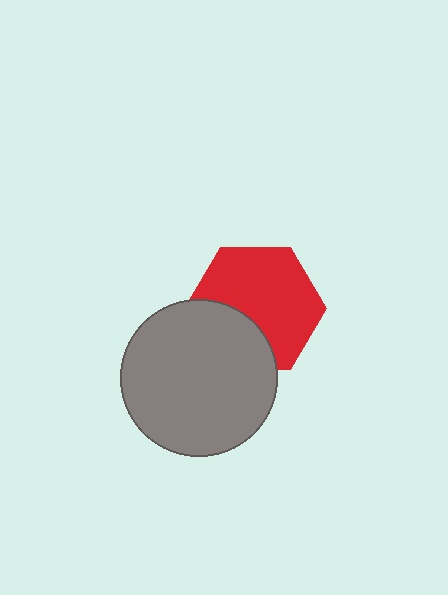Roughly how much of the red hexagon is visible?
Most of it is visible (roughly 68%).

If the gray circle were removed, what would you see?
You would see the complete red hexagon.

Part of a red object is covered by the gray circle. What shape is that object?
It is a hexagon.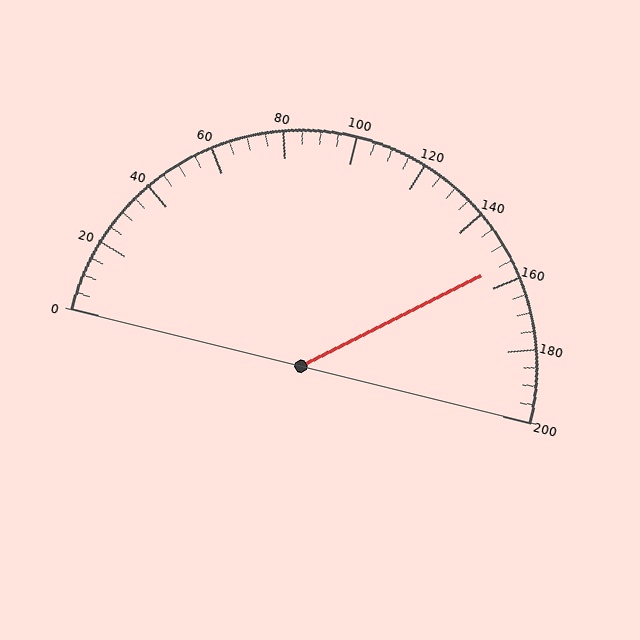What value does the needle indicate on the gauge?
The needle indicates approximately 155.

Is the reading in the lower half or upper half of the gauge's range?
The reading is in the upper half of the range (0 to 200).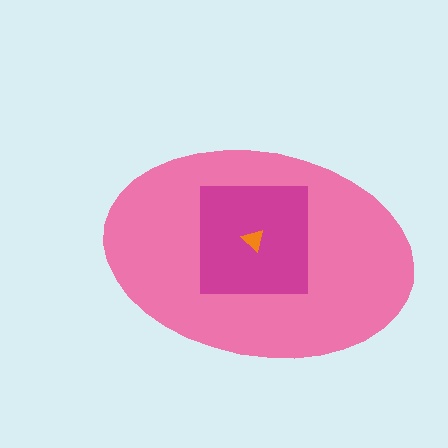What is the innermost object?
The orange triangle.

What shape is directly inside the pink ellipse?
The magenta square.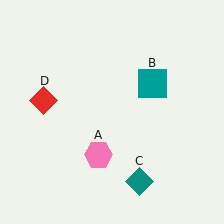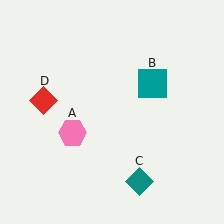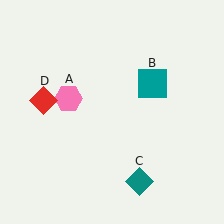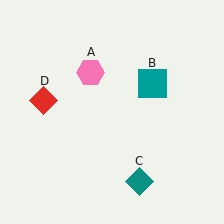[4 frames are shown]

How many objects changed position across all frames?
1 object changed position: pink hexagon (object A).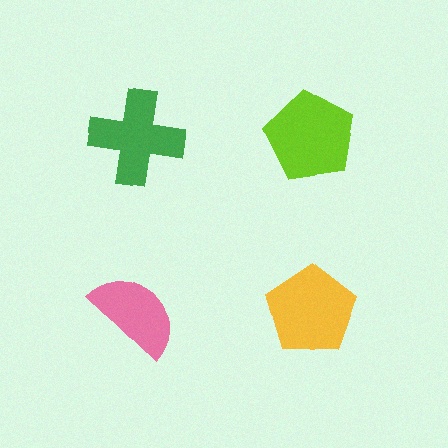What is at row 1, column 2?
A lime pentagon.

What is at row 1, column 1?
A green cross.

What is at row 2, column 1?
A pink semicircle.